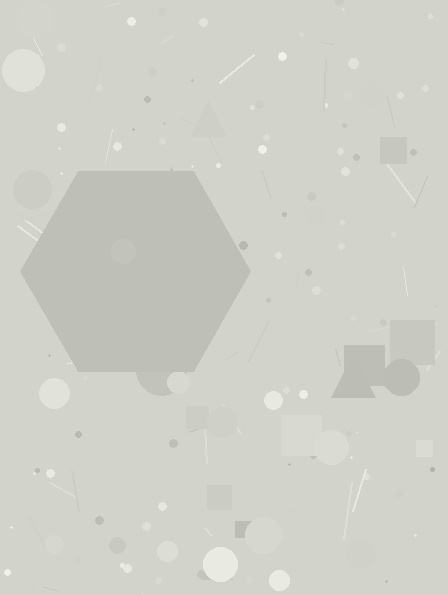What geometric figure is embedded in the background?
A hexagon is embedded in the background.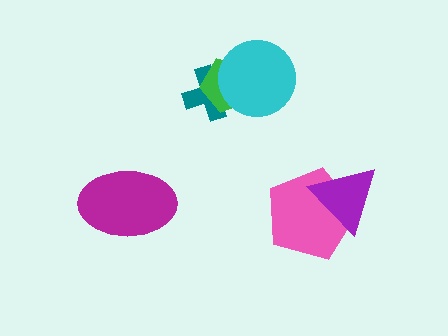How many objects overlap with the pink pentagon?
1 object overlaps with the pink pentagon.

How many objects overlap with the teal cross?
2 objects overlap with the teal cross.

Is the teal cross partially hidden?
Yes, it is partially covered by another shape.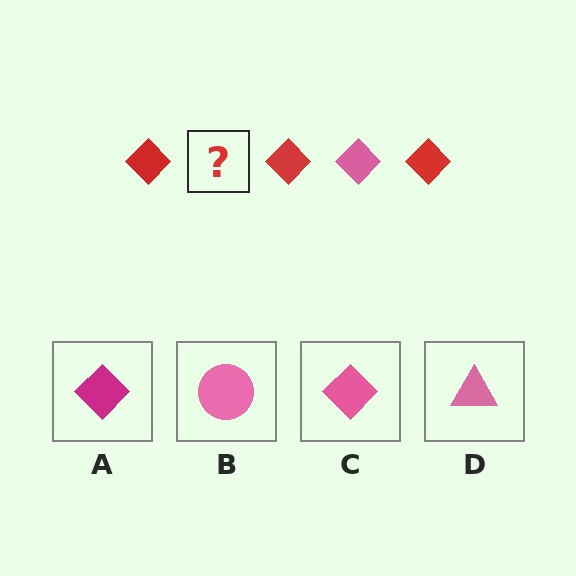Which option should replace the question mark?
Option C.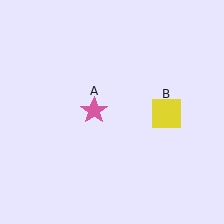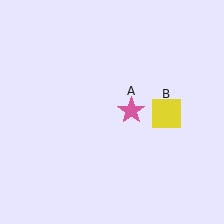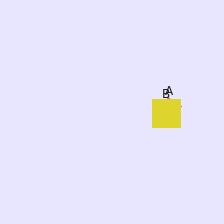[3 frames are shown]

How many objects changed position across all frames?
1 object changed position: pink star (object A).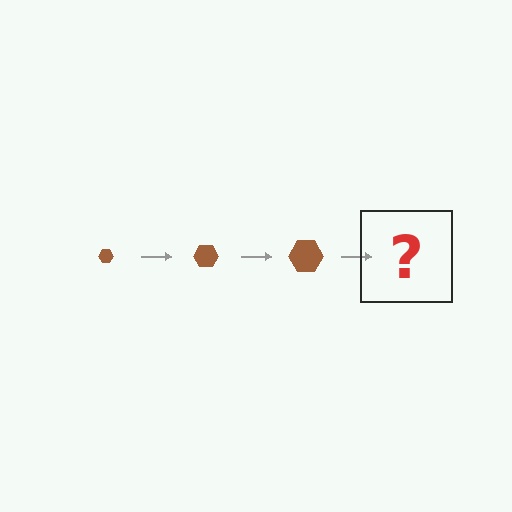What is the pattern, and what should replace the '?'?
The pattern is that the hexagon gets progressively larger each step. The '?' should be a brown hexagon, larger than the previous one.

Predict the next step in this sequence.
The next step is a brown hexagon, larger than the previous one.